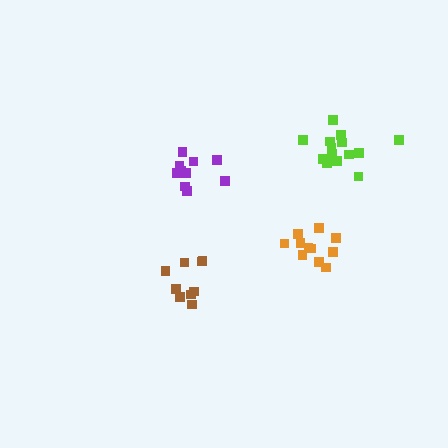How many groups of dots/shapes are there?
There are 4 groups.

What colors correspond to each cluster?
The clusters are colored: orange, brown, lime, purple.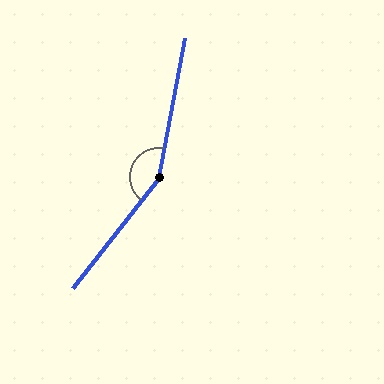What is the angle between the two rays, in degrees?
Approximately 153 degrees.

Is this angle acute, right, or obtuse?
It is obtuse.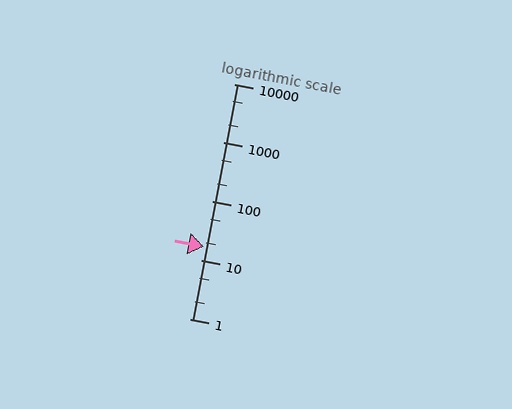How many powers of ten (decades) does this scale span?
The scale spans 4 decades, from 1 to 10000.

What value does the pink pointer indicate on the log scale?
The pointer indicates approximately 17.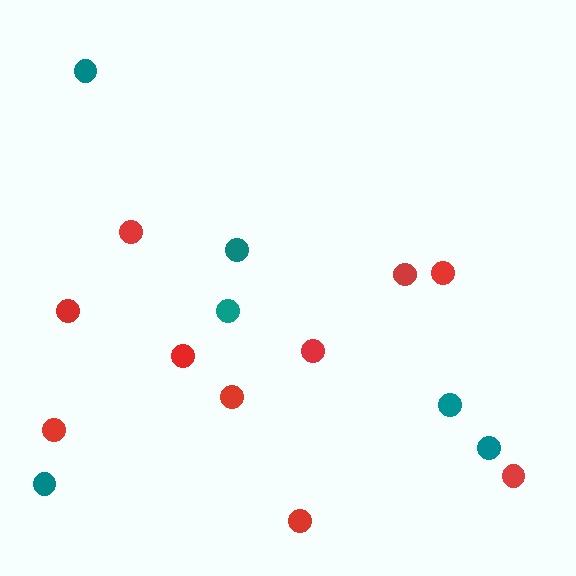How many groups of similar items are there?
There are 2 groups: one group of teal circles (6) and one group of red circles (10).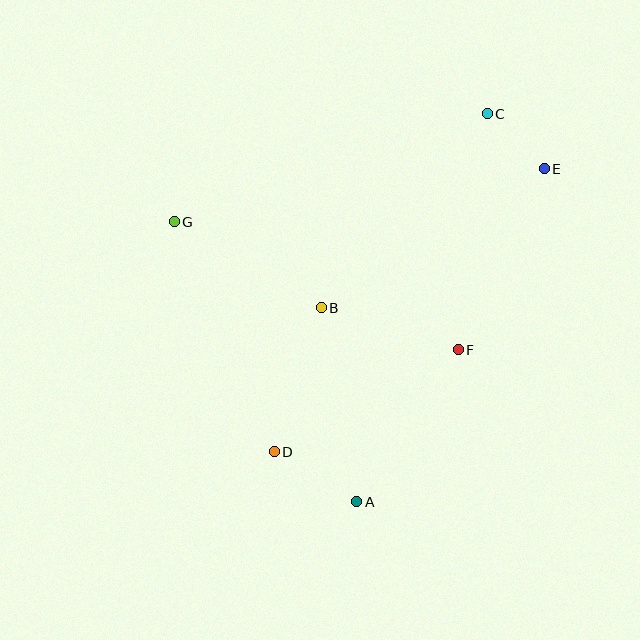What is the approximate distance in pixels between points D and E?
The distance between D and E is approximately 391 pixels.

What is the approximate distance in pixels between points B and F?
The distance between B and F is approximately 143 pixels.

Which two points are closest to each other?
Points C and E are closest to each other.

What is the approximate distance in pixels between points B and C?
The distance between B and C is approximately 255 pixels.